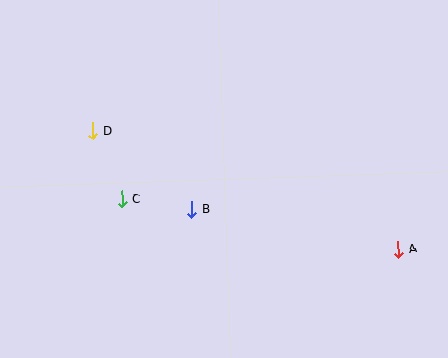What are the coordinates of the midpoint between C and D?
The midpoint between C and D is at (108, 165).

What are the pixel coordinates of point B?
Point B is at (192, 210).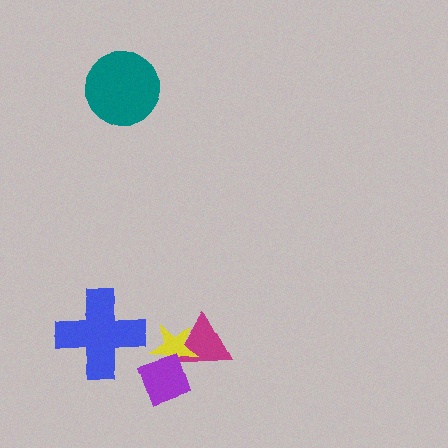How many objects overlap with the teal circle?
0 objects overlap with the teal circle.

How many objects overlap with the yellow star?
2 objects overlap with the yellow star.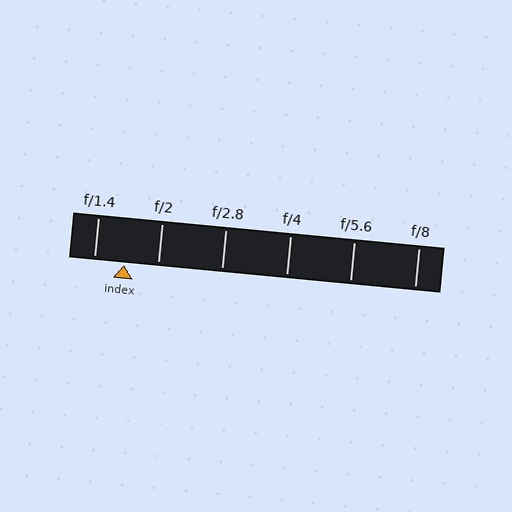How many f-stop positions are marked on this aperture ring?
There are 6 f-stop positions marked.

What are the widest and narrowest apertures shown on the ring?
The widest aperture shown is f/1.4 and the narrowest is f/8.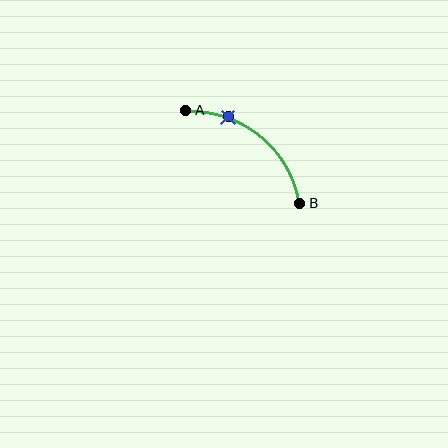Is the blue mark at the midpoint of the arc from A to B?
No. The blue mark lies on the arc but is closer to endpoint A. The arc midpoint would be at the point on the curve equidistant along the arc from both A and B.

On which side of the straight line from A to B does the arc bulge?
The arc bulges above and to the right of the straight line connecting A and B.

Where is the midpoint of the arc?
The arc midpoint is the point on the curve farthest from the straight line joining A and B. It sits above and to the right of that line.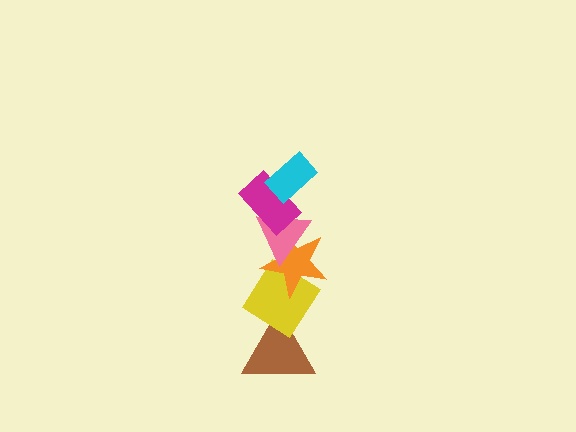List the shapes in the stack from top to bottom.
From top to bottom: the cyan rectangle, the magenta rectangle, the pink triangle, the orange star, the yellow diamond, the brown triangle.